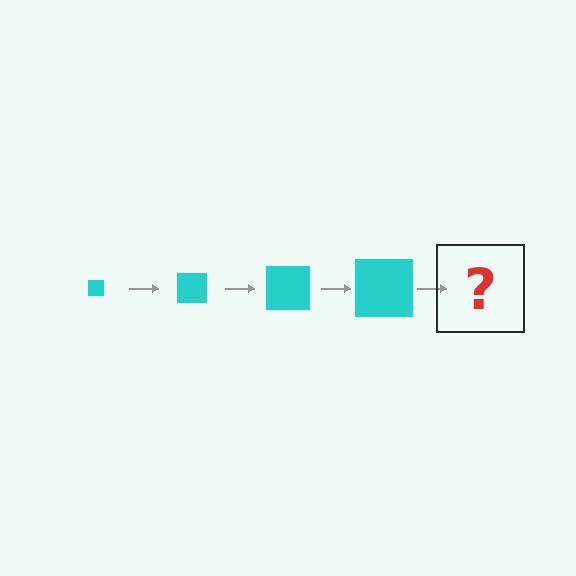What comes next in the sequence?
The next element should be a cyan square, larger than the previous one.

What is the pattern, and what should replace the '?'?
The pattern is that the square gets progressively larger each step. The '?' should be a cyan square, larger than the previous one.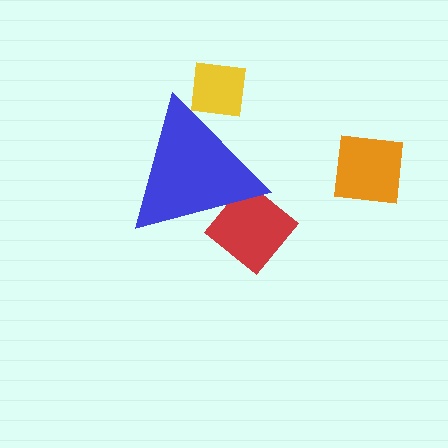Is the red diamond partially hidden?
Yes, the red diamond is partially hidden behind the blue triangle.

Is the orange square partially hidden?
No, the orange square is fully visible.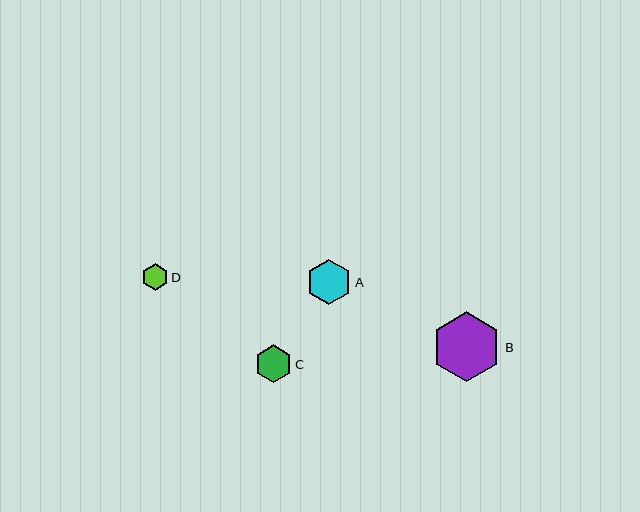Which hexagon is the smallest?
Hexagon D is the smallest with a size of approximately 27 pixels.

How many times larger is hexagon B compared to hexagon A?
Hexagon B is approximately 1.5 times the size of hexagon A.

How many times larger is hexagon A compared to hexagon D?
Hexagon A is approximately 1.7 times the size of hexagon D.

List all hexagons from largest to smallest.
From largest to smallest: B, A, C, D.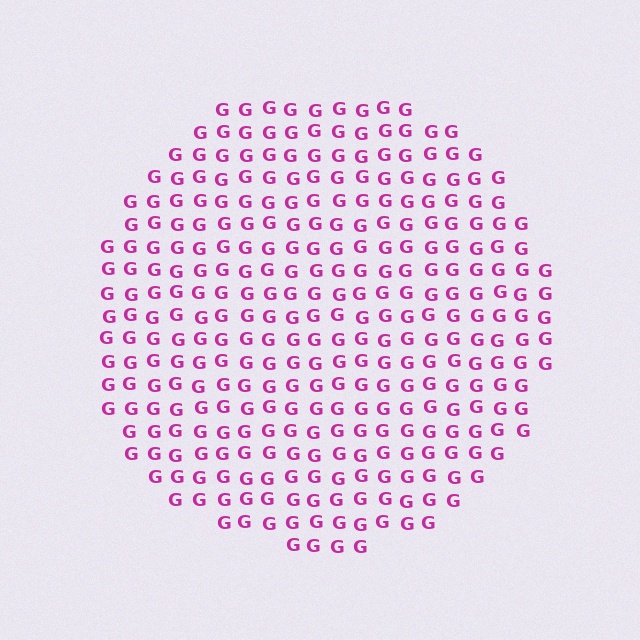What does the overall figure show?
The overall figure shows a circle.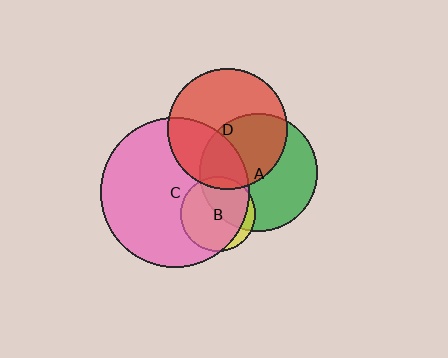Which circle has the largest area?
Circle C (pink).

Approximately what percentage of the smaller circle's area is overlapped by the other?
Approximately 45%.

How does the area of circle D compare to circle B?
Approximately 2.6 times.